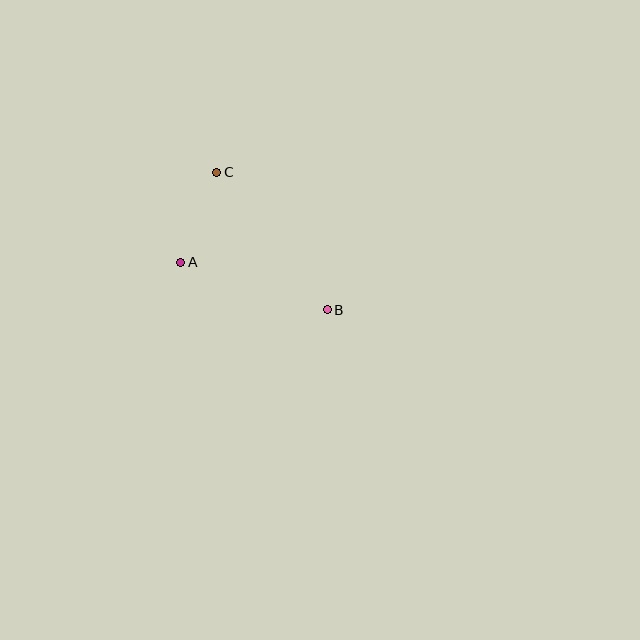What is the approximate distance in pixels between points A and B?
The distance between A and B is approximately 154 pixels.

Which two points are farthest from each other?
Points B and C are farthest from each other.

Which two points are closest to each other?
Points A and C are closest to each other.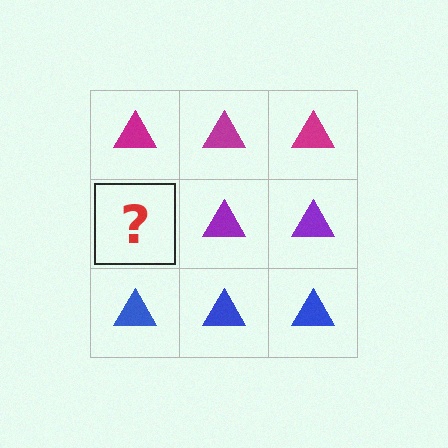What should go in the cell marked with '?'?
The missing cell should contain a purple triangle.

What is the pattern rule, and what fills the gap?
The rule is that each row has a consistent color. The gap should be filled with a purple triangle.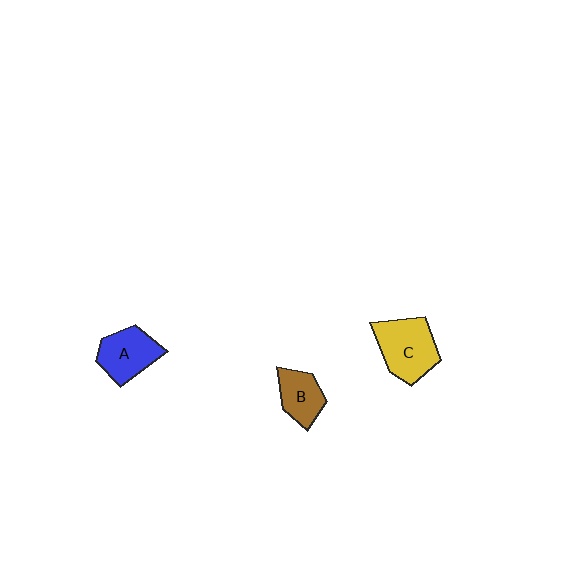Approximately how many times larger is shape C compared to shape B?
Approximately 1.6 times.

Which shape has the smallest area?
Shape B (brown).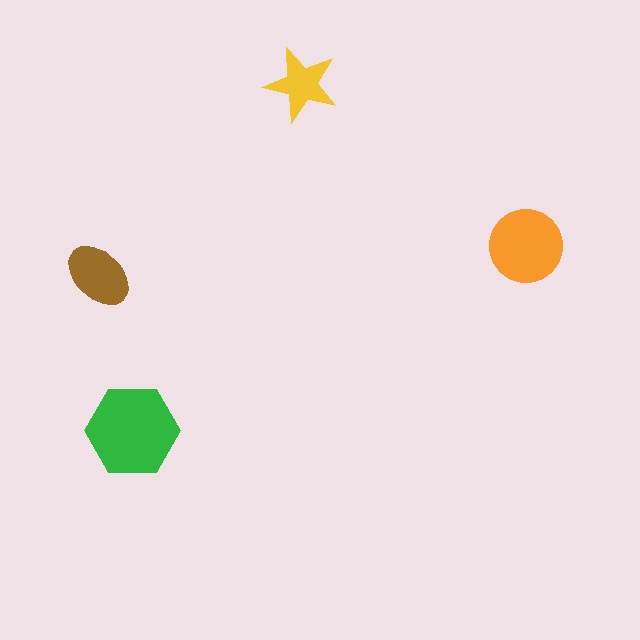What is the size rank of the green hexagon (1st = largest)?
1st.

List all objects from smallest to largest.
The yellow star, the brown ellipse, the orange circle, the green hexagon.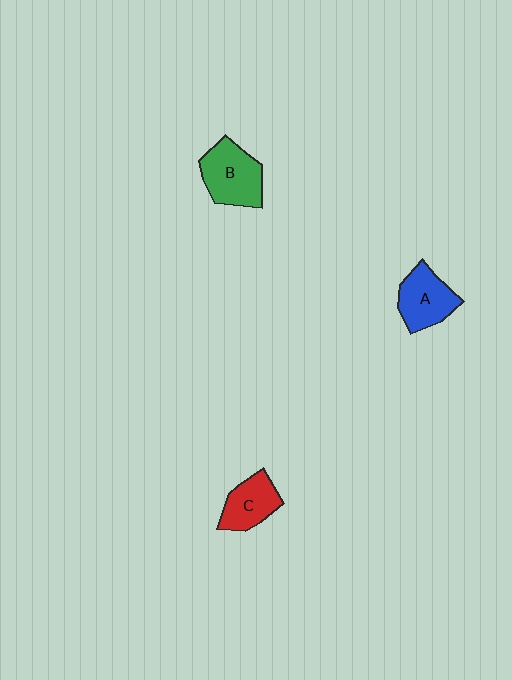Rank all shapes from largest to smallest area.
From largest to smallest: B (green), A (blue), C (red).